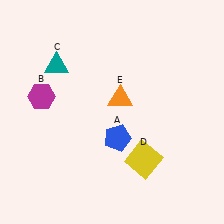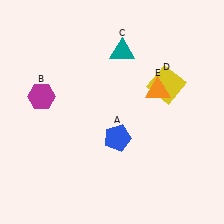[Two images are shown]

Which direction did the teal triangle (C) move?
The teal triangle (C) moved right.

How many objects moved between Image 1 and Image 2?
3 objects moved between the two images.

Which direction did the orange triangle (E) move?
The orange triangle (E) moved right.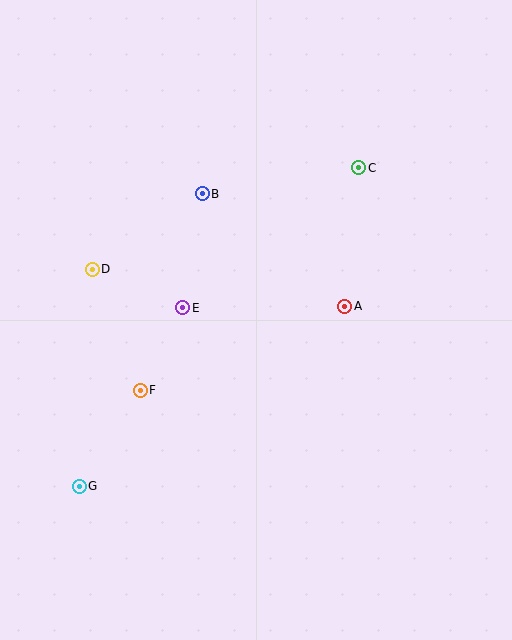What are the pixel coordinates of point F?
Point F is at (140, 390).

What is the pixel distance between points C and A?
The distance between C and A is 140 pixels.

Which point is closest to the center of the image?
Point E at (183, 308) is closest to the center.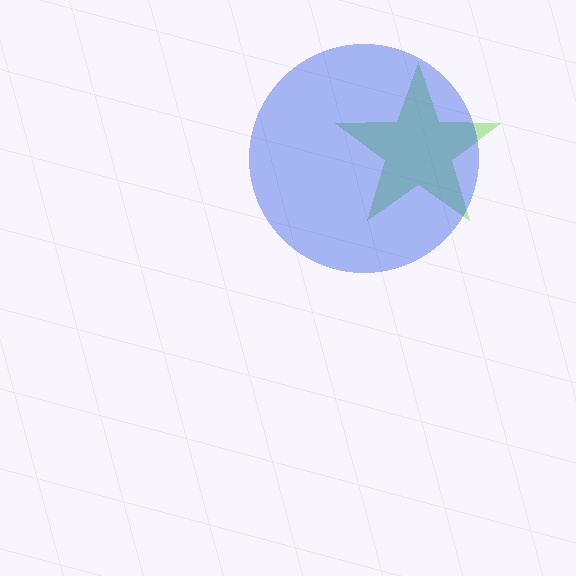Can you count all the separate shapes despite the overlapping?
Yes, there are 2 separate shapes.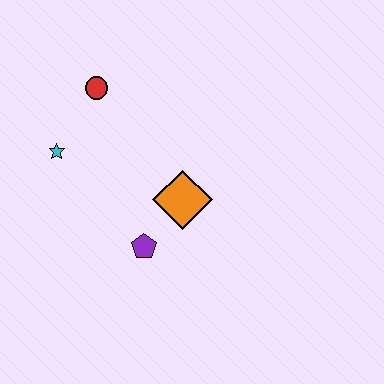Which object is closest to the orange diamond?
The purple pentagon is closest to the orange diamond.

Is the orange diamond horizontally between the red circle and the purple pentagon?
No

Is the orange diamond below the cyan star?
Yes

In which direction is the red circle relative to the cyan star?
The red circle is above the cyan star.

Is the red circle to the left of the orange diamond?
Yes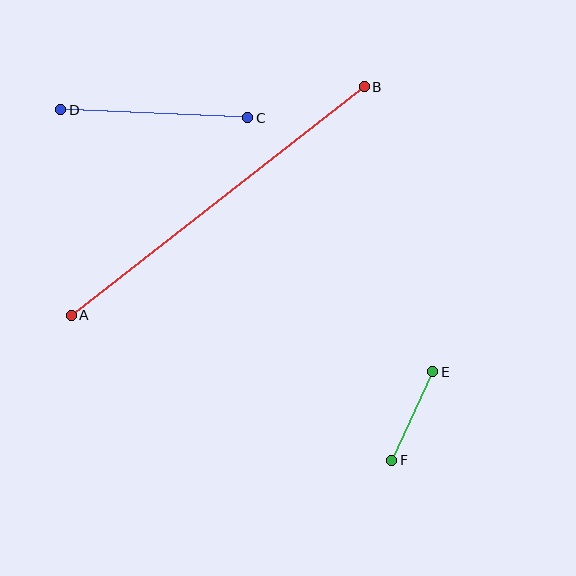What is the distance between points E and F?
The distance is approximately 98 pixels.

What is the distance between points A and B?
The distance is approximately 372 pixels.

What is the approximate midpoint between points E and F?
The midpoint is at approximately (412, 416) pixels.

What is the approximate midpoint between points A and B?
The midpoint is at approximately (218, 201) pixels.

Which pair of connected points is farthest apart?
Points A and B are farthest apart.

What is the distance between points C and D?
The distance is approximately 187 pixels.